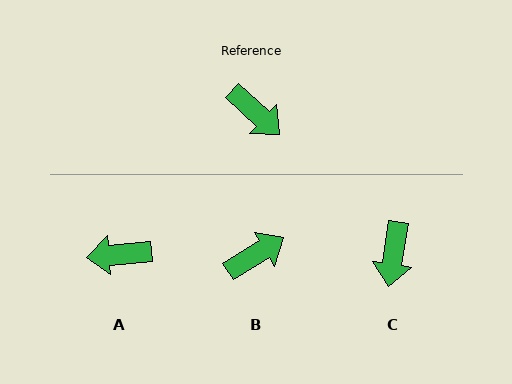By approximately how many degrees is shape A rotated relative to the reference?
Approximately 132 degrees clockwise.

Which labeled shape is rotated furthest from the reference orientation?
A, about 132 degrees away.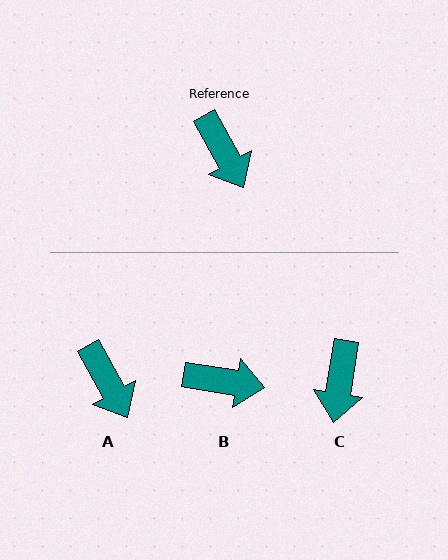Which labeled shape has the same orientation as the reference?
A.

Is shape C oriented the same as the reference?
No, it is off by about 38 degrees.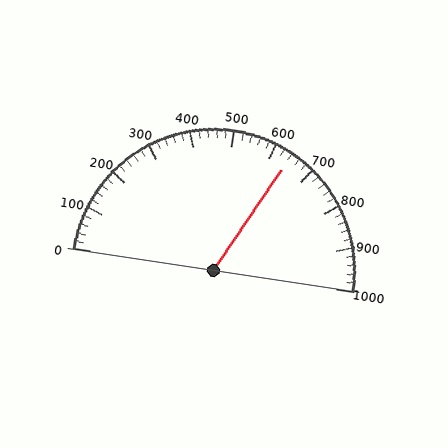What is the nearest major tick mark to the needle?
The nearest major tick mark is 600.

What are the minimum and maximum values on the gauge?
The gauge ranges from 0 to 1000.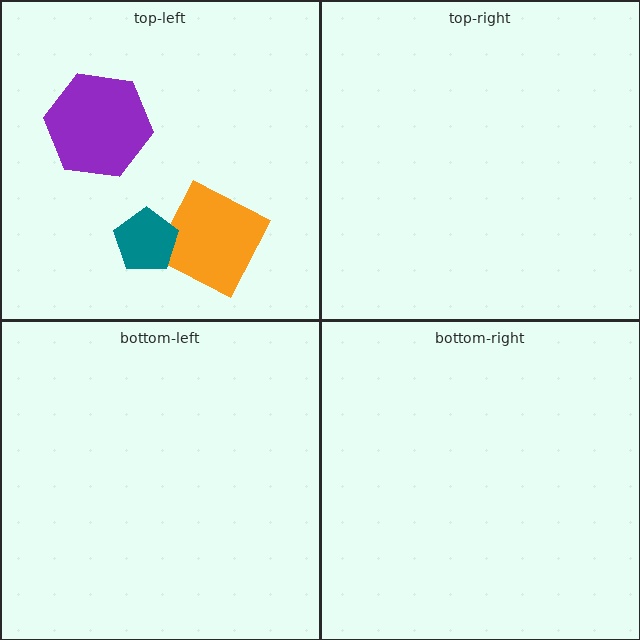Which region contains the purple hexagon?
The top-left region.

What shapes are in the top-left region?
The orange square, the purple hexagon, the teal pentagon.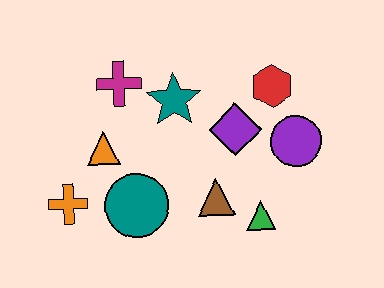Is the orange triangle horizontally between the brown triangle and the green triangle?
No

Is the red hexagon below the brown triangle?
No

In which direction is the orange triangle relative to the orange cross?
The orange triangle is above the orange cross.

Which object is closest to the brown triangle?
The green triangle is closest to the brown triangle.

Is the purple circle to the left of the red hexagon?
No